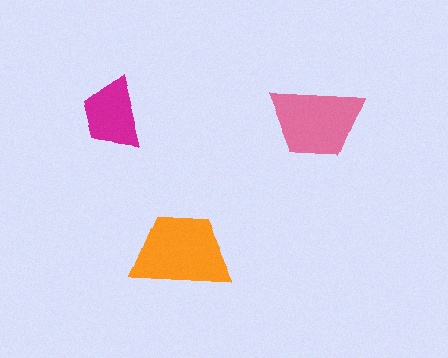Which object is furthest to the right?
The pink trapezoid is rightmost.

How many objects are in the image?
There are 3 objects in the image.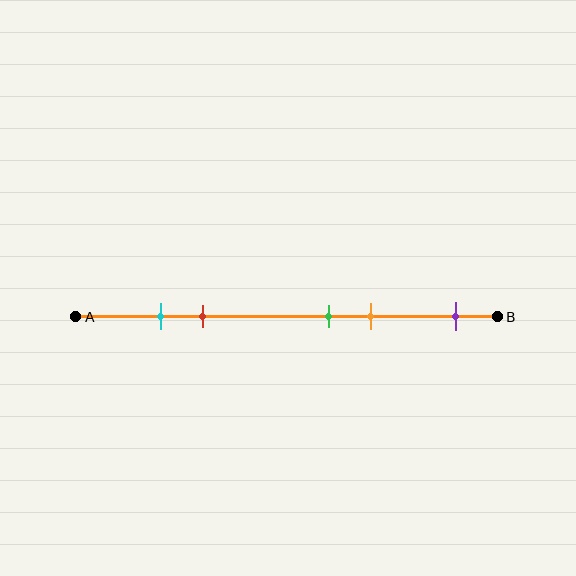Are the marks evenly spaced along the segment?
No, the marks are not evenly spaced.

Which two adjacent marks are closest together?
The cyan and red marks are the closest adjacent pair.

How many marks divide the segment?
There are 5 marks dividing the segment.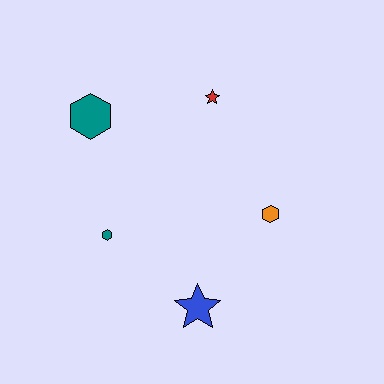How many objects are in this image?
There are 5 objects.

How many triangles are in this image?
There are no triangles.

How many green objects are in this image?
There are no green objects.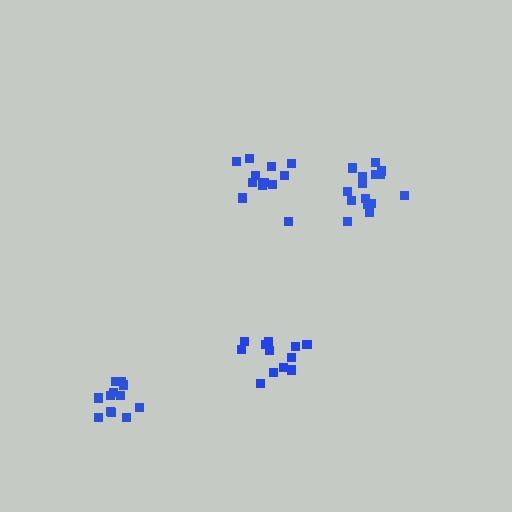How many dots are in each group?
Group 1: 16 dots, Group 2: 12 dots, Group 3: 12 dots, Group 4: 12 dots (52 total).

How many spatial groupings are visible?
There are 4 spatial groupings.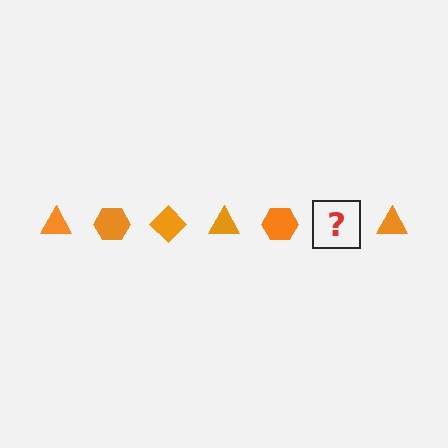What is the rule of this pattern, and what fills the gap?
The rule is that the pattern cycles through triangle, hexagon, diamond shapes in orange. The gap should be filled with an orange diamond.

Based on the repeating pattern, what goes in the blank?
The blank should be an orange diamond.